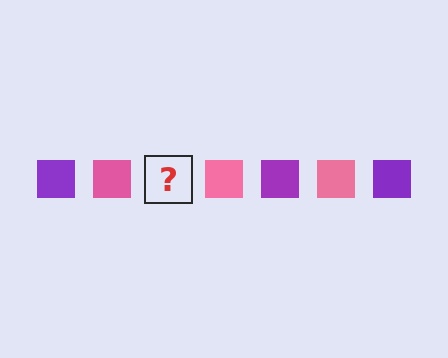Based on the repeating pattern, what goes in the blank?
The blank should be a purple square.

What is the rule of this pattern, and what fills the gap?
The rule is that the pattern cycles through purple, pink squares. The gap should be filled with a purple square.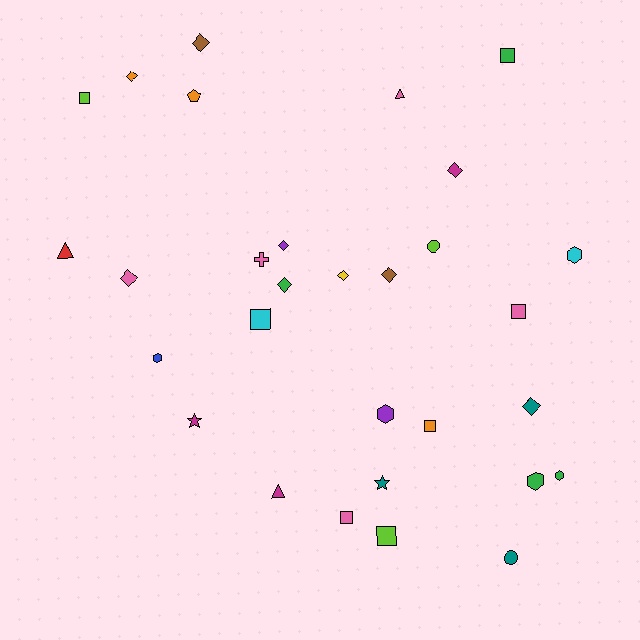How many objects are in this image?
There are 30 objects.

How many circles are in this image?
There are 2 circles.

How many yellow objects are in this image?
There is 1 yellow object.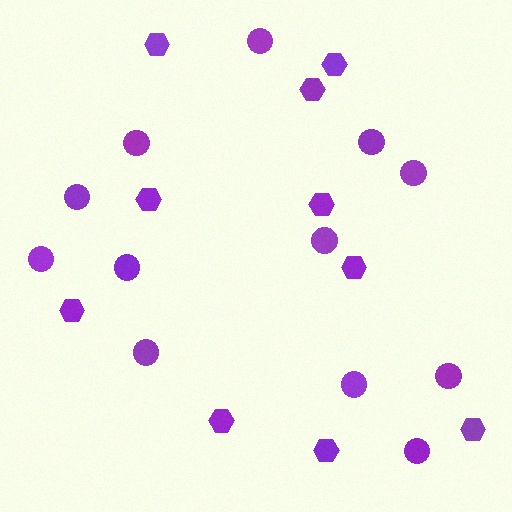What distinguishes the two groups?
There are 2 groups: one group of circles (12) and one group of hexagons (10).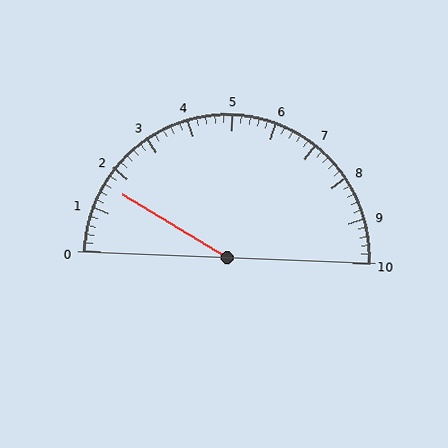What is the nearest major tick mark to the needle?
The nearest major tick mark is 2.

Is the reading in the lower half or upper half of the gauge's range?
The reading is in the lower half of the range (0 to 10).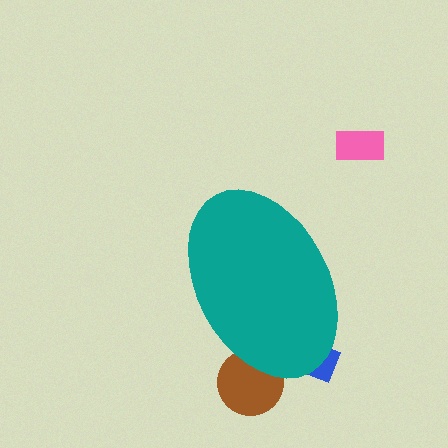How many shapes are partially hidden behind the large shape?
2 shapes are partially hidden.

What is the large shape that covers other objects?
A teal ellipse.